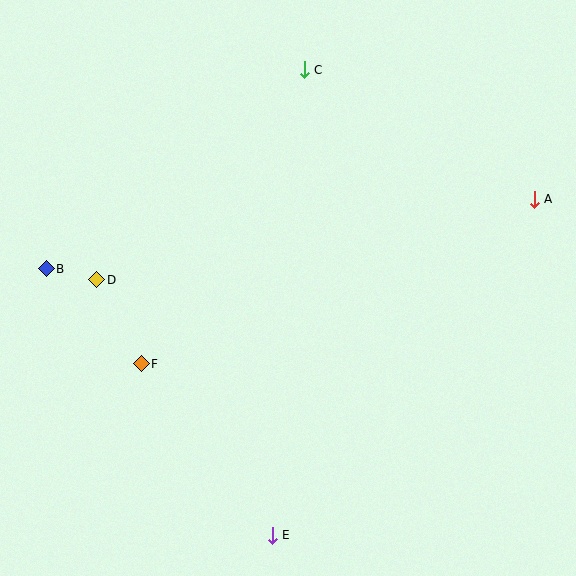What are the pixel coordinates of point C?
Point C is at (304, 70).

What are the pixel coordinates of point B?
Point B is at (46, 269).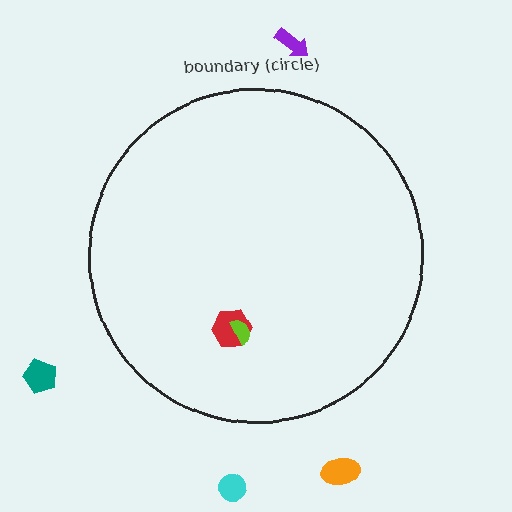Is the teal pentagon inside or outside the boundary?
Outside.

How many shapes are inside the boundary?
2 inside, 4 outside.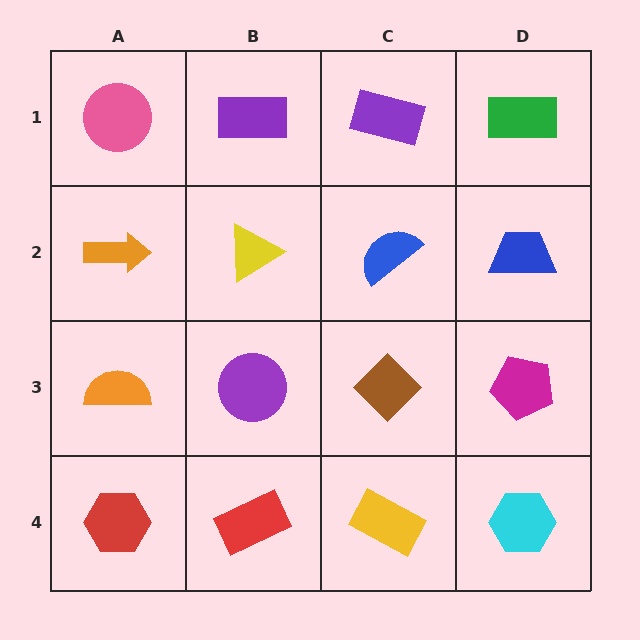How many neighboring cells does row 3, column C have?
4.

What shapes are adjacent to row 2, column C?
A purple rectangle (row 1, column C), a brown diamond (row 3, column C), a yellow triangle (row 2, column B), a blue trapezoid (row 2, column D).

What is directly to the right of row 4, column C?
A cyan hexagon.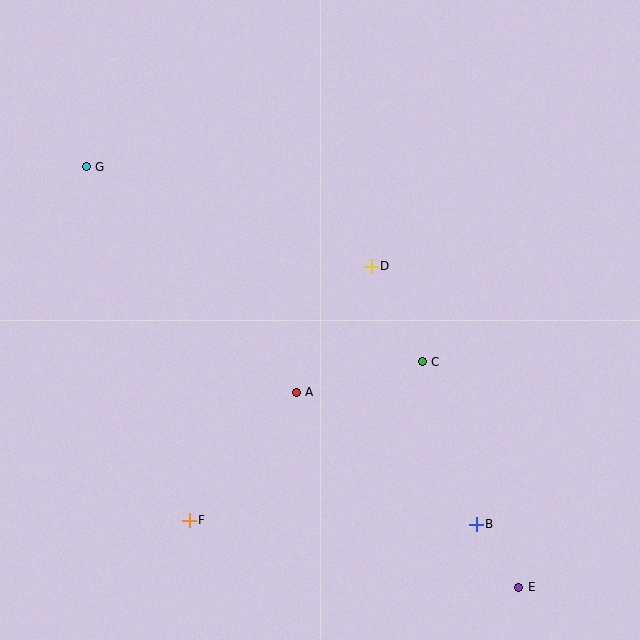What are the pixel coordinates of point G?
Point G is at (86, 167).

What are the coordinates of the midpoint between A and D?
The midpoint between A and D is at (334, 329).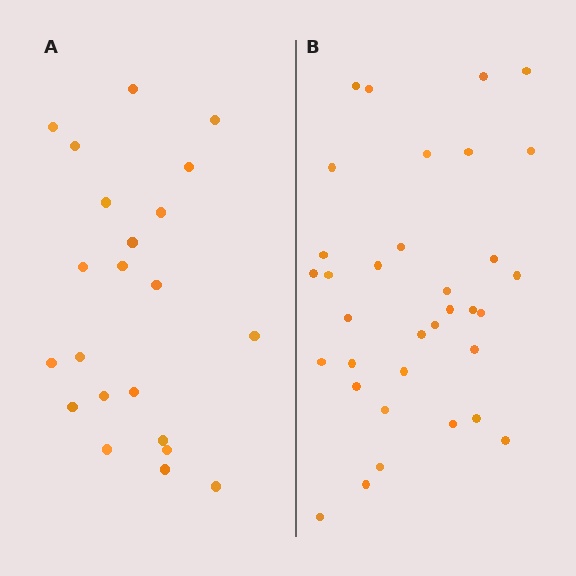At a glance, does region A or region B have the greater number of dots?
Region B (the right region) has more dots.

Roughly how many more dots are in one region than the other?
Region B has roughly 12 or so more dots than region A.